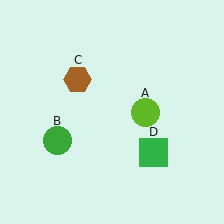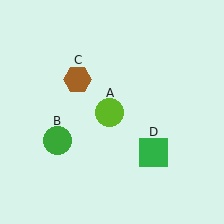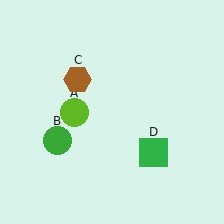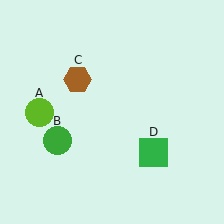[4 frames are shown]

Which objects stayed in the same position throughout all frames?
Green circle (object B) and brown hexagon (object C) and green square (object D) remained stationary.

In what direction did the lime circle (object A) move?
The lime circle (object A) moved left.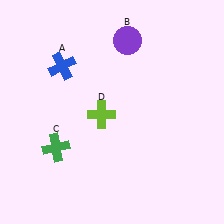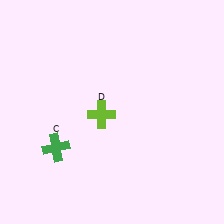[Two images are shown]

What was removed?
The blue cross (A), the purple circle (B) were removed in Image 2.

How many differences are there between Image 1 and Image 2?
There are 2 differences between the two images.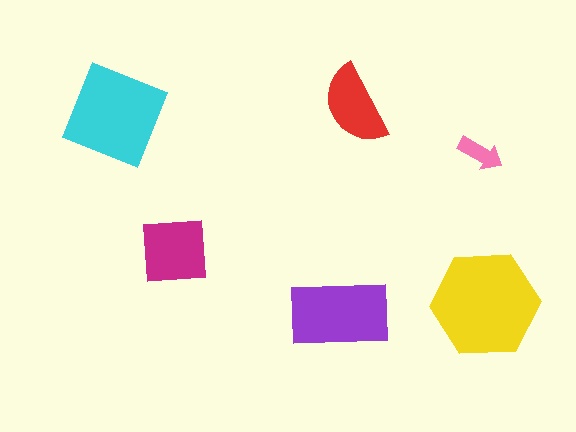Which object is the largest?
The yellow hexagon.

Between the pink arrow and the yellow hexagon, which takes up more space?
The yellow hexagon.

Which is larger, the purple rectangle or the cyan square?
The cyan square.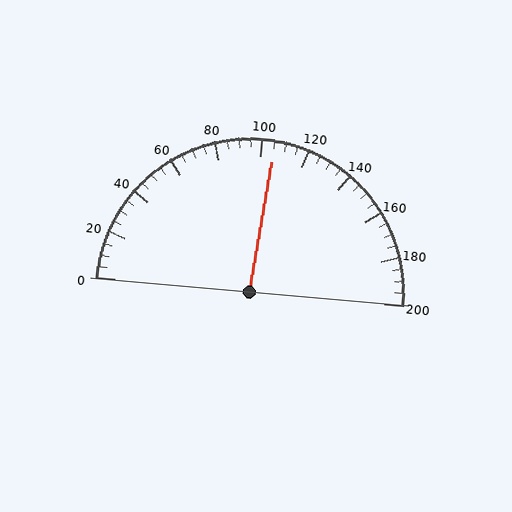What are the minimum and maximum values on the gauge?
The gauge ranges from 0 to 200.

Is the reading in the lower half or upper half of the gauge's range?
The reading is in the upper half of the range (0 to 200).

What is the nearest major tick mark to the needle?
The nearest major tick mark is 100.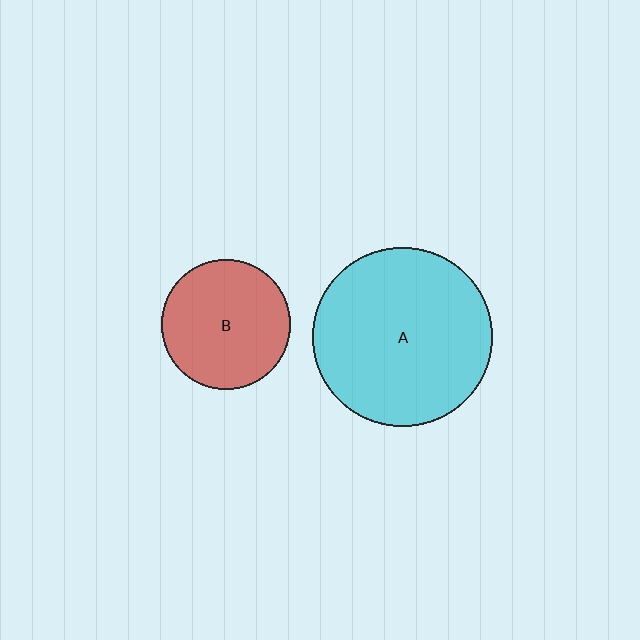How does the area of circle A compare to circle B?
Approximately 1.9 times.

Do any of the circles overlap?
No, none of the circles overlap.